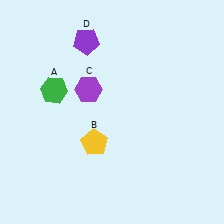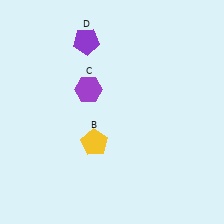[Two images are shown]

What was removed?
The green hexagon (A) was removed in Image 2.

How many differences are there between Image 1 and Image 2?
There is 1 difference between the two images.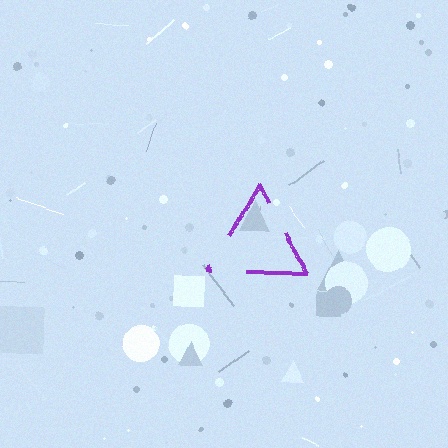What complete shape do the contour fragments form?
The contour fragments form a triangle.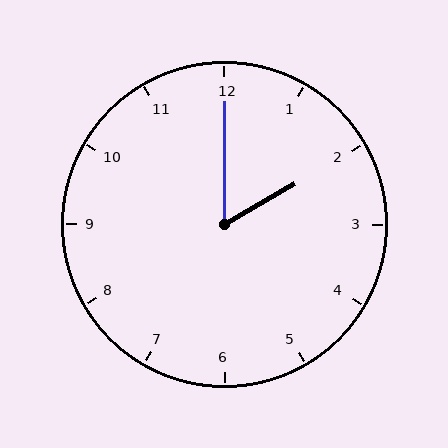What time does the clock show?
2:00.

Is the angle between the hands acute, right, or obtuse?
It is acute.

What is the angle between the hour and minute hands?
Approximately 60 degrees.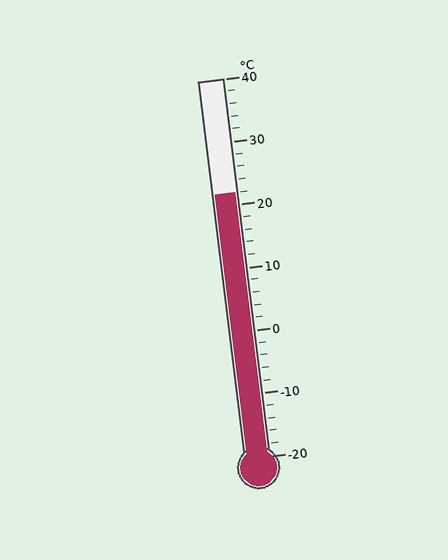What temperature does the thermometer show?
The thermometer shows approximately 22°C.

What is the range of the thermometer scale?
The thermometer scale ranges from -20°C to 40°C.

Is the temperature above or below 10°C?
The temperature is above 10°C.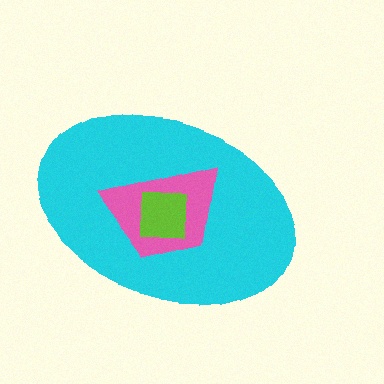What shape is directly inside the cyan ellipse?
The pink trapezoid.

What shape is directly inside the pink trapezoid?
The lime square.